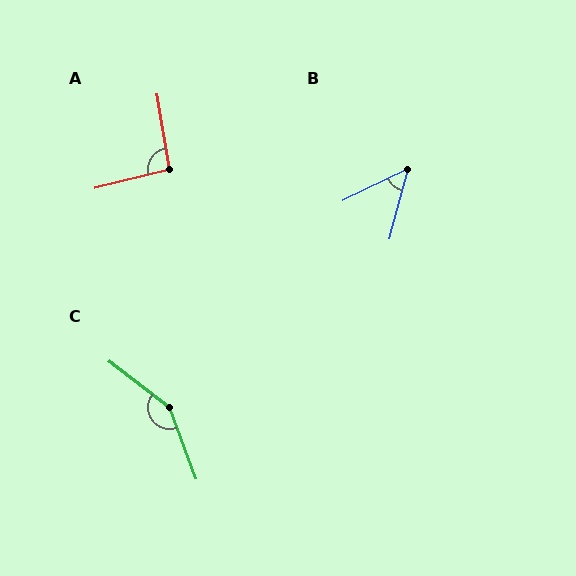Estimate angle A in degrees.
Approximately 94 degrees.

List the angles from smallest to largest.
B (49°), A (94°), C (148°).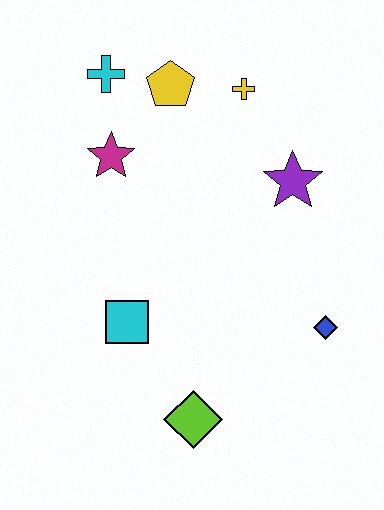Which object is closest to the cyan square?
The lime diamond is closest to the cyan square.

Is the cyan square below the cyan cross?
Yes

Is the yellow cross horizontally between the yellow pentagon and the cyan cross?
No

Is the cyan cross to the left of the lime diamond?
Yes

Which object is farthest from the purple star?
The lime diamond is farthest from the purple star.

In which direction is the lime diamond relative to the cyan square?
The lime diamond is below the cyan square.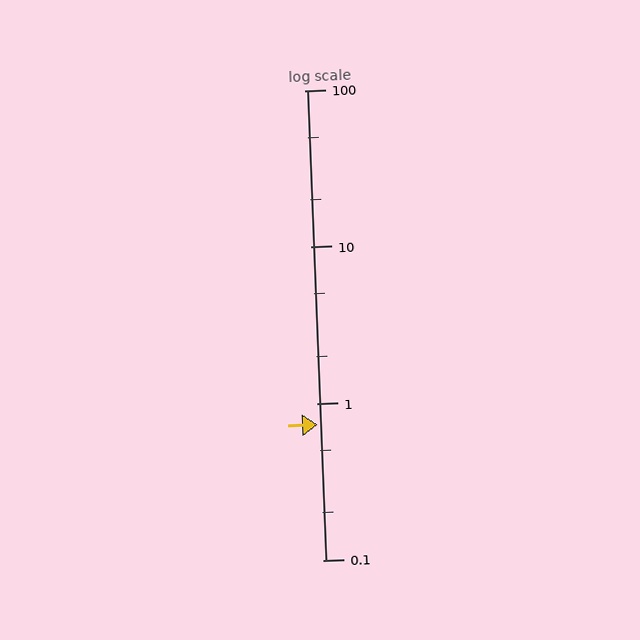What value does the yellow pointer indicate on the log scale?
The pointer indicates approximately 0.73.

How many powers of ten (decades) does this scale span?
The scale spans 3 decades, from 0.1 to 100.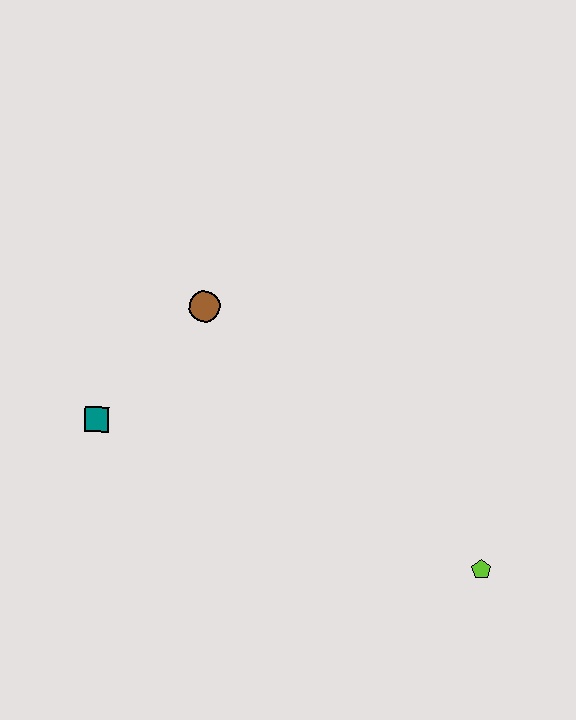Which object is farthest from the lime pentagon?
The teal square is farthest from the lime pentagon.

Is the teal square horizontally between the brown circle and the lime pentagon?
No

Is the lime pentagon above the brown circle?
No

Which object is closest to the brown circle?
The teal square is closest to the brown circle.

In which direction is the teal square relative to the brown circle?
The teal square is below the brown circle.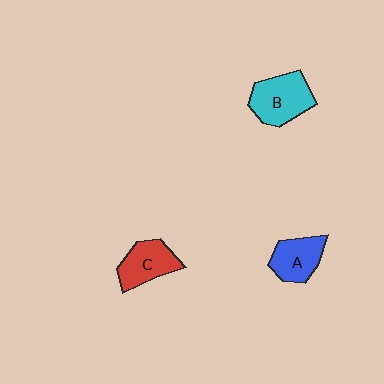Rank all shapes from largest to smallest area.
From largest to smallest: B (cyan), C (red), A (blue).